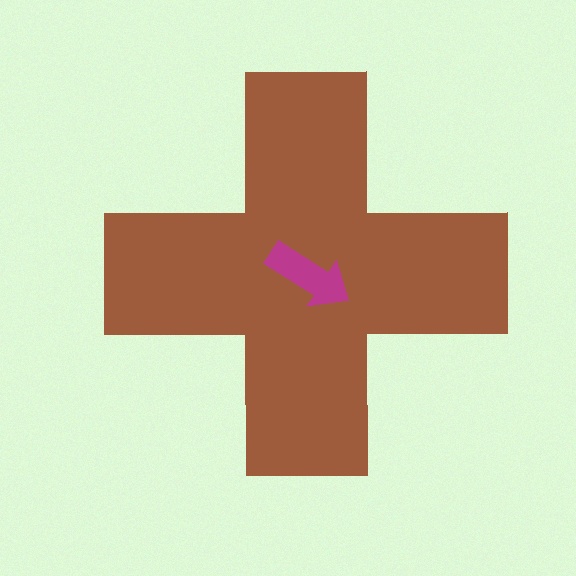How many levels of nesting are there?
2.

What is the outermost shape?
The brown cross.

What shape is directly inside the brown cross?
The magenta arrow.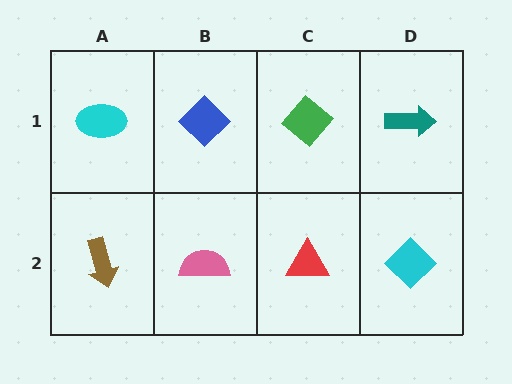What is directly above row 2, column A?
A cyan ellipse.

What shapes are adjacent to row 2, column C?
A green diamond (row 1, column C), a pink semicircle (row 2, column B), a cyan diamond (row 2, column D).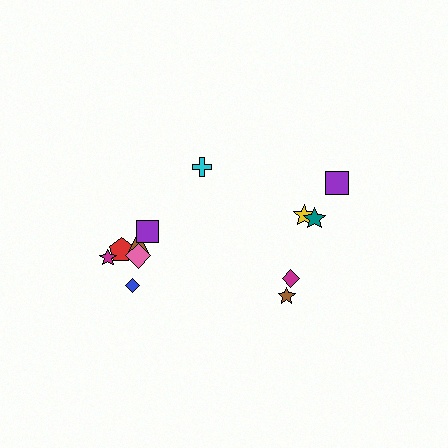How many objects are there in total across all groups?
There are 12 objects.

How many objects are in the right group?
There are 5 objects.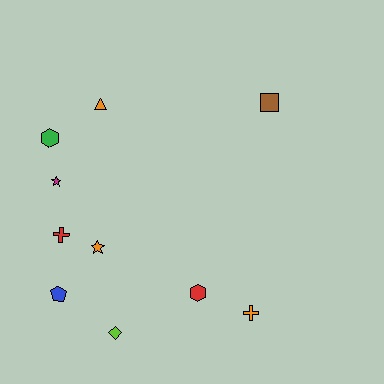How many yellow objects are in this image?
There are no yellow objects.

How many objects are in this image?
There are 10 objects.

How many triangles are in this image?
There is 1 triangle.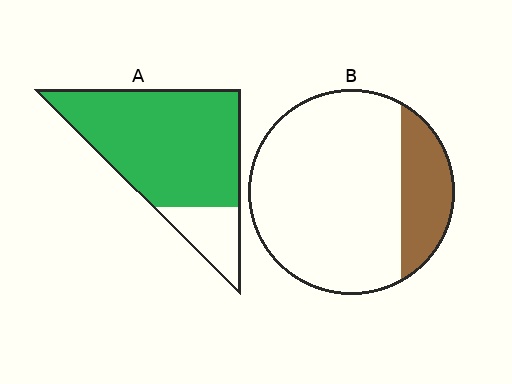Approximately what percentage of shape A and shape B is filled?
A is approximately 80% and B is approximately 20%.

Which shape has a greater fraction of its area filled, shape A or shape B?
Shape A.